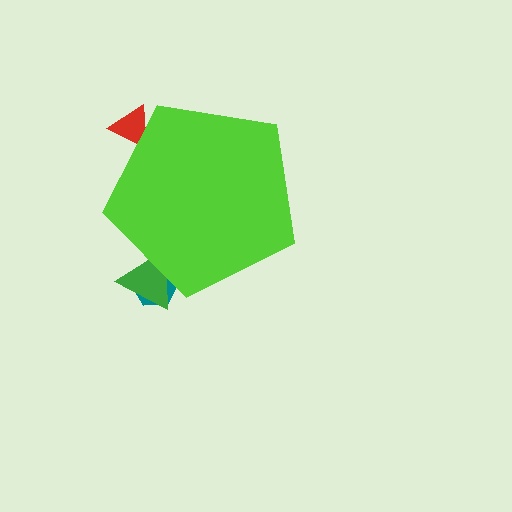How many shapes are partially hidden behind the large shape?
3 shapes are partially hidden.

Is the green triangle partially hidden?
Yes, the green triangle is partially hidden behind the lime pentagon.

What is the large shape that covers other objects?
A lime pentagon.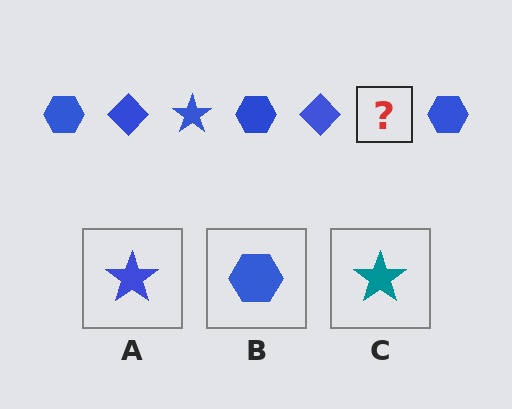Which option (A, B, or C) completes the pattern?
A.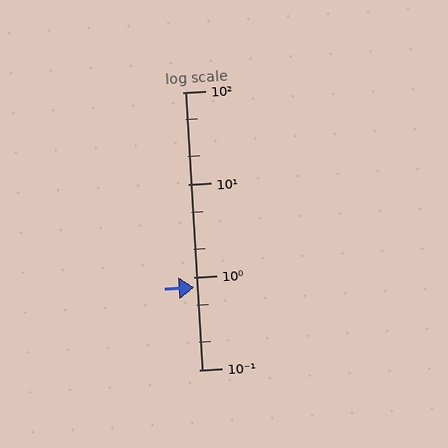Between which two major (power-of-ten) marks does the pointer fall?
The pointer is between 0.1 and 1.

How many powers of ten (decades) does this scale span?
The scale spans 3 decades, from 0.1 to 100.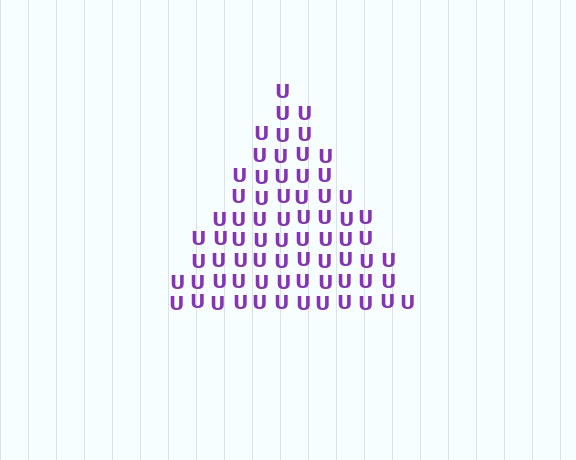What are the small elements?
The small elements are letter U's.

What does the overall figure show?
The overall figure shows a triangle.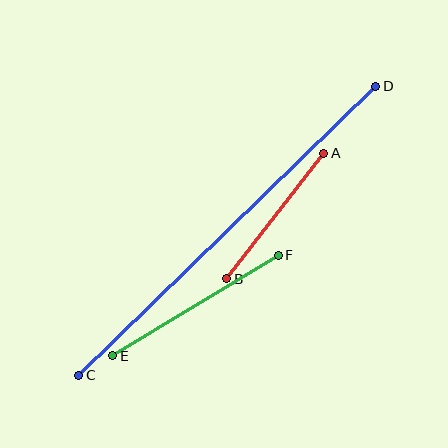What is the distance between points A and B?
The distance is approximately 159 pixels.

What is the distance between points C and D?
The distance is approximately 415 pixels.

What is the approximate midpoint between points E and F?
The midpoint is at approximately (195, 306) pixels.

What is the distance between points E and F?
The distance is approximately 194 pixels.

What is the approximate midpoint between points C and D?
The midpoint is at approximately (227, 231) pixels.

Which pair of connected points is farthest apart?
Points C and D are farthest apart.